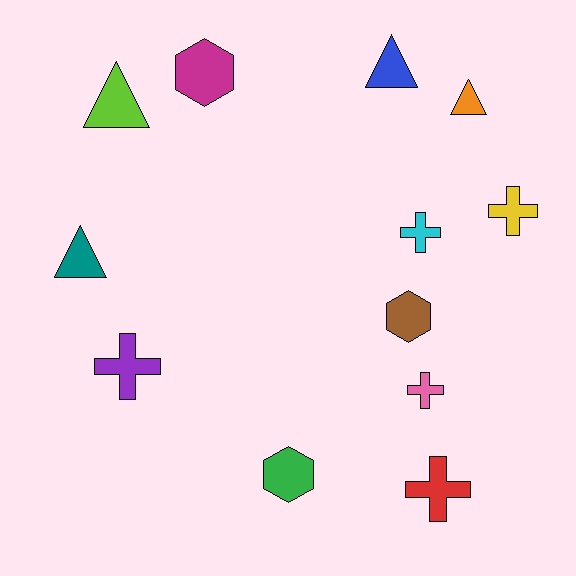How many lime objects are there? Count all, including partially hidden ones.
There is 1 lime object.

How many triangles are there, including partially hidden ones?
There are 4 triangles.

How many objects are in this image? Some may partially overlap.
There are 12 objects.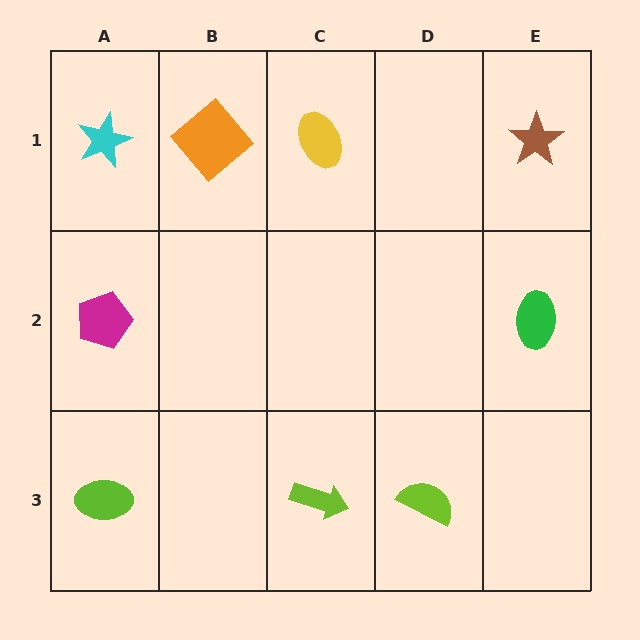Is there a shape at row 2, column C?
No, that cell is empty.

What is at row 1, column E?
A brown star.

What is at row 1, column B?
An orange diamond.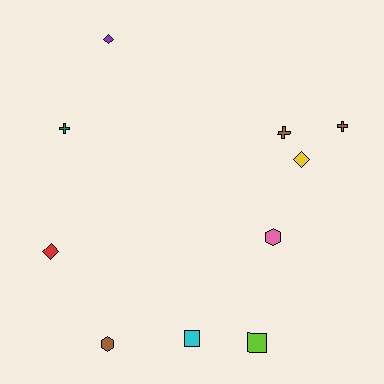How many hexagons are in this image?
There are 2 hexagons.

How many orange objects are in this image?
There are no orange objects.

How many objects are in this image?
There are 10 objects.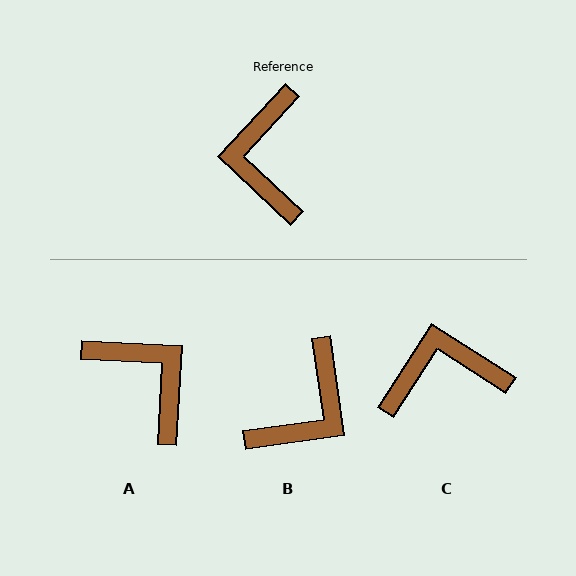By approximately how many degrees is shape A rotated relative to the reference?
Approximately 140 degrees clockwise.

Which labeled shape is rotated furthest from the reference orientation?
B, about 142 degrees away.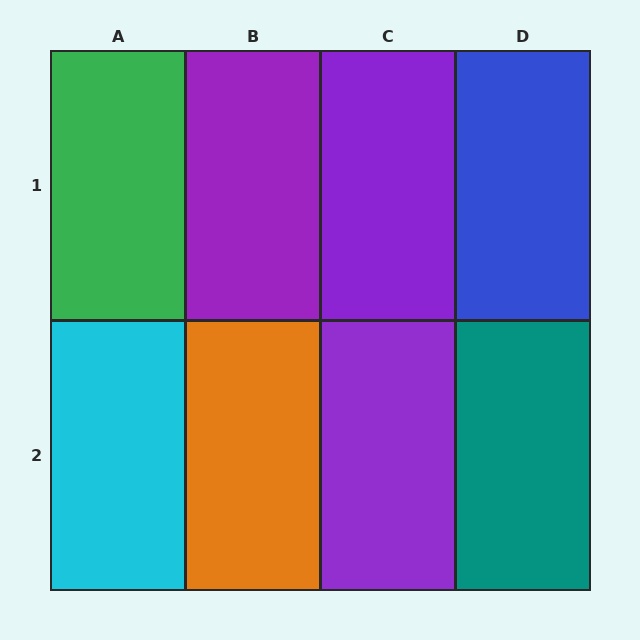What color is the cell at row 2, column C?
Purple.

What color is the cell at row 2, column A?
Cyan.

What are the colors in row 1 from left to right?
Green, purple, purple, blue.